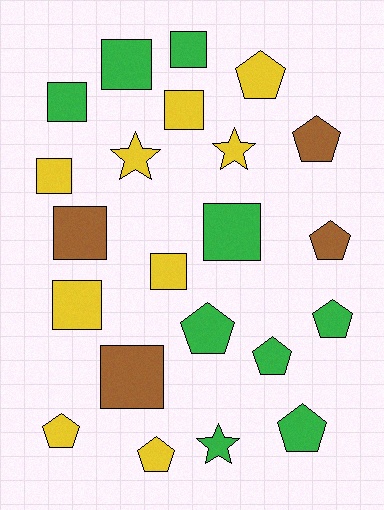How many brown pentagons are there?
There are 2 brown pentagons.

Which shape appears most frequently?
Square, with 10 objects.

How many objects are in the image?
There are 22 objects.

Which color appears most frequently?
Green, with 9 objects.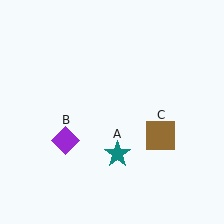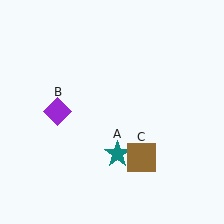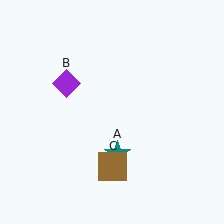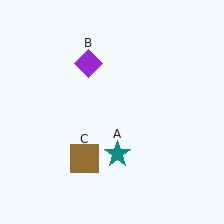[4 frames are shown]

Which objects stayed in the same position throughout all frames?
Teal star (object A) remained stationary.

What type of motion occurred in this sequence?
The purple diamond (object B), brown square (object C) rotated clockwise around the center of the scene.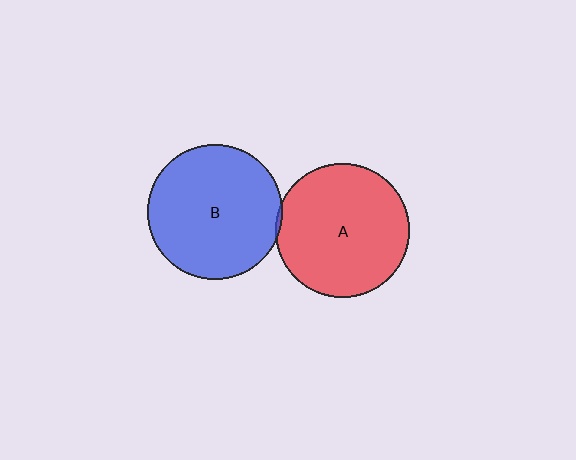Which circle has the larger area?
Circle B (blue).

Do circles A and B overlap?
Yes.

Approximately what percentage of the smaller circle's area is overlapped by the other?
Approximately 5%.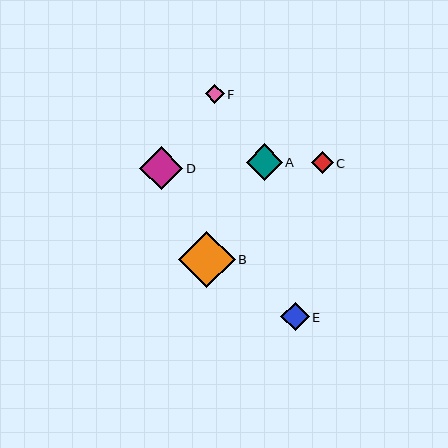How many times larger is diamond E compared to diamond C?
Diamond E is approximately 1.3 times the size of diamond C.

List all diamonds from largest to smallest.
From largest to smallest: B, D, A, E, C, F.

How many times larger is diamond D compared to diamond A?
Diamond D is approximately 1.2 times the size of diamond A.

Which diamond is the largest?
Diamond B is the largest with a size of approximately 56 pixels.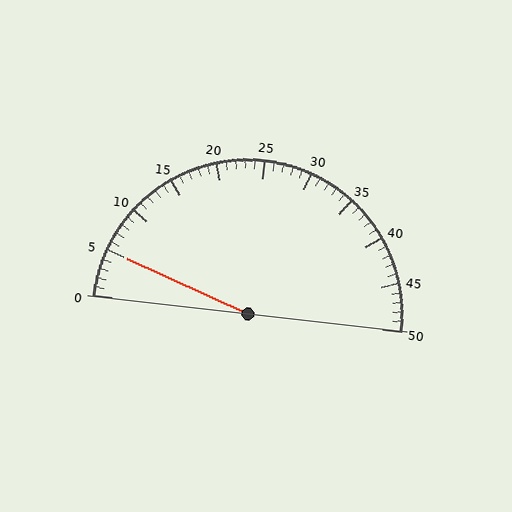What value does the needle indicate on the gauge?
The needle indicates approximately 5.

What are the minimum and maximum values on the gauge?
The gauge ranges from 0 to 50.